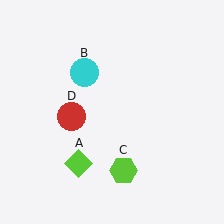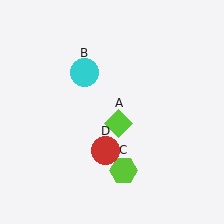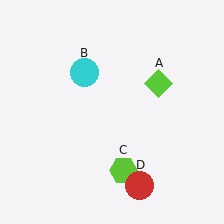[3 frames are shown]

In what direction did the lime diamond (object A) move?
The lime diamond (object A) moved up and to the right.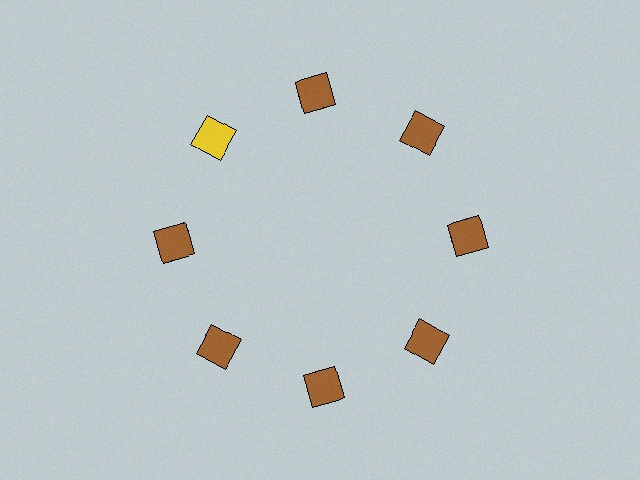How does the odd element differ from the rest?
It has a different color: yellow instead of brown.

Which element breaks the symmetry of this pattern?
The yellow square at roughly the 10 o'clock position breaks the symmetry. All other shapes are brown squares.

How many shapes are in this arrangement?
There are 8 shapes arranged in a ring pattern.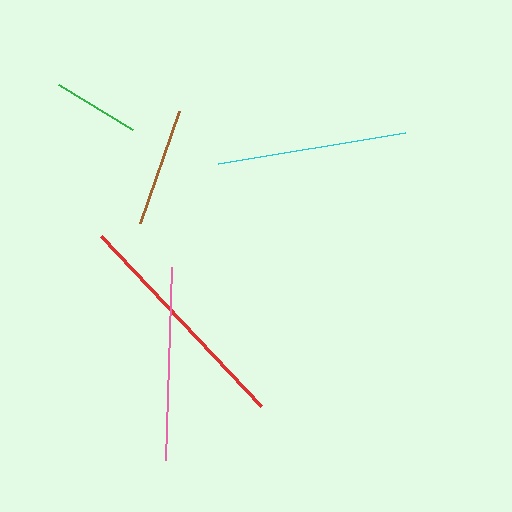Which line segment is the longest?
The red line is the longest at approximately 234 pixels.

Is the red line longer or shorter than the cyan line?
The red line is longer than the cyan line.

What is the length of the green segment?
The green segment is approximately 87 pixels long.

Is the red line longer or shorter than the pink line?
The red line is longer than the pink line.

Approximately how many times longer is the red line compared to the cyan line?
The red line is approximately 1.2 times the length of the cyan line.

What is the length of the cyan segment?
The cyan segment is approximately 190 pixels long.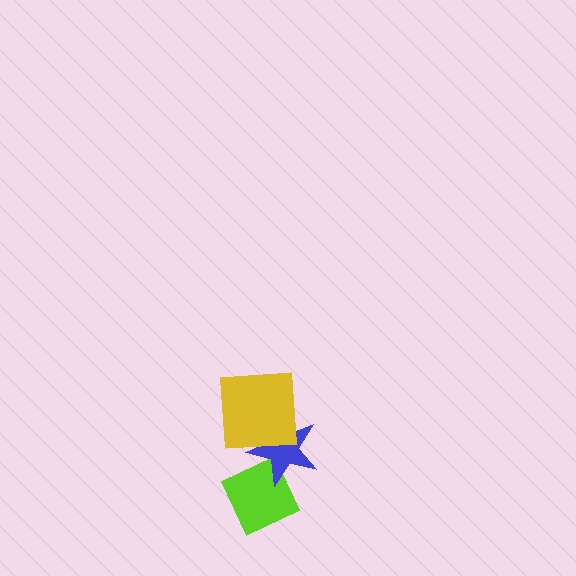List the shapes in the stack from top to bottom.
From top to bottom: the yellow square, the blue star, the lime diamond.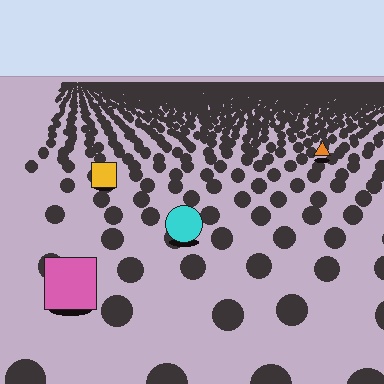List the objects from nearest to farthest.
From nearest to farthest: the pink square, the cyan circle, the yellow square, the orange triangle.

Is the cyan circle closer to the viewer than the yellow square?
Yes. The cyan circle is closer — you can tell from the texture gradient: the ground texture is coarser near it.